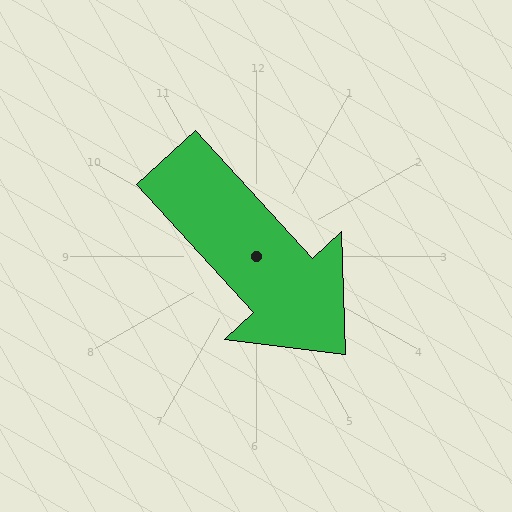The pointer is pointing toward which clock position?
Roughly 5 o'clock.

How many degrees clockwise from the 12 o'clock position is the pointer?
Approximately 137 degrees.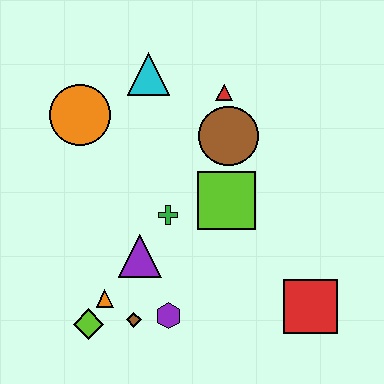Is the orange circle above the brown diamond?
Yes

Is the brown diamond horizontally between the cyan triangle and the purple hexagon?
No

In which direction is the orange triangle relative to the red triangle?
The orange triangle is below the red triangle.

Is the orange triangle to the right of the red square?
No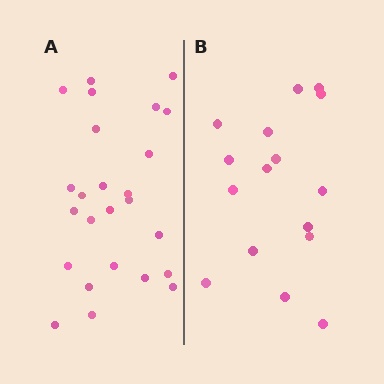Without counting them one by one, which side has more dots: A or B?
Region A (the left region) has more dots.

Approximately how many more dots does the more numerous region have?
Region A has roughly 8 or so more dots than region B.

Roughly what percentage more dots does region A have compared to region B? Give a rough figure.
About 55% more.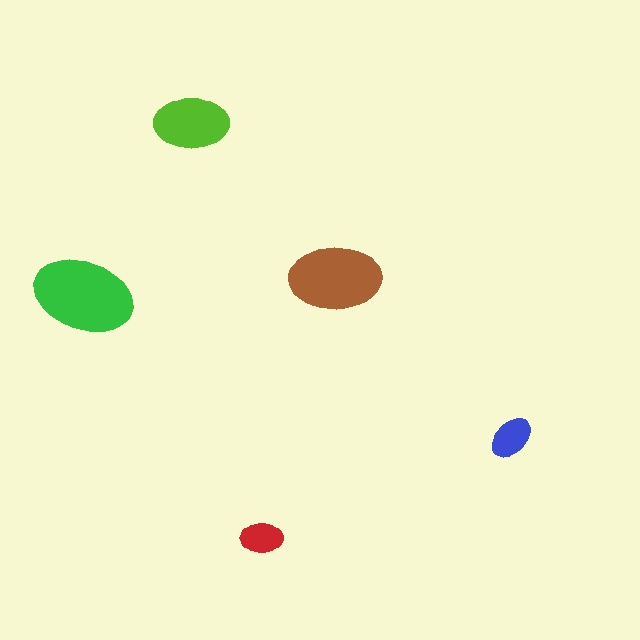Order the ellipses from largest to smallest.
the green one, the brown one, the lime one, the blue one, the red one.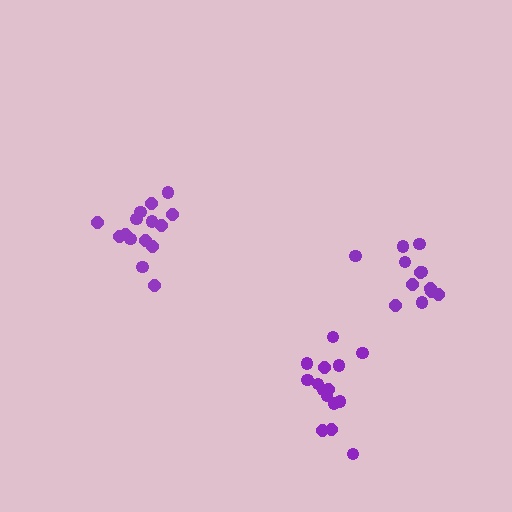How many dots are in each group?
Group 1: 15 dots, Group 2: 12 dots, Group 3: 15 dots (42 total).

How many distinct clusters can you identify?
There are 3 distinct clusters.